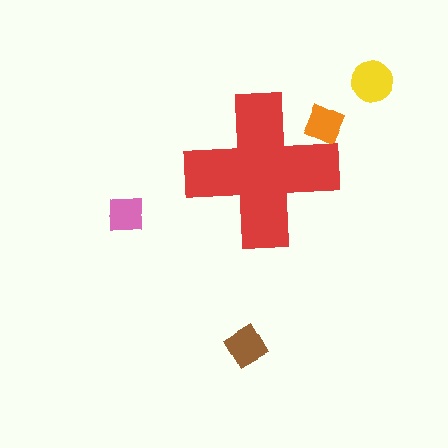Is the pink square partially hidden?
No, the pink square is fully visible.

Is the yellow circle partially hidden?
No, the yellow circle is fully visible.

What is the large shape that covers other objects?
A red cross.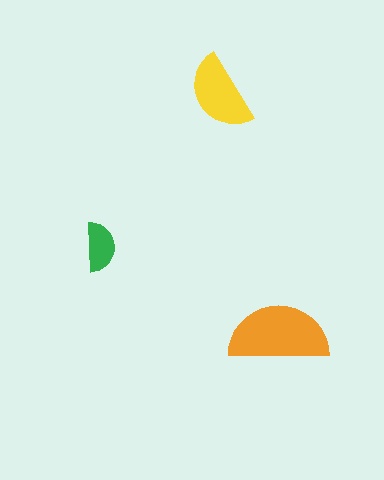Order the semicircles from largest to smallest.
the orange one, the yellow one, the green one.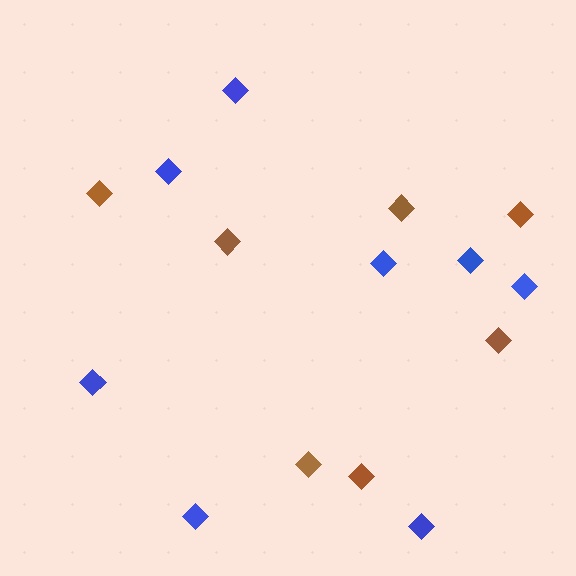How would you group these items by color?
There are 2 groups: one group of blue diamonds (8) and one group of brown diamonds (7).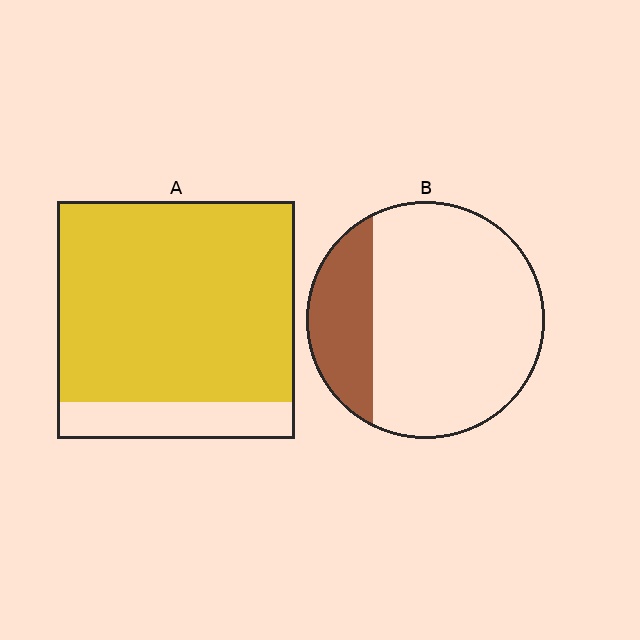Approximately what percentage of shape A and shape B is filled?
A is approximately 85% and B is approximately 25%.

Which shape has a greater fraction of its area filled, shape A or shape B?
Shape A.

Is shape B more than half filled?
No.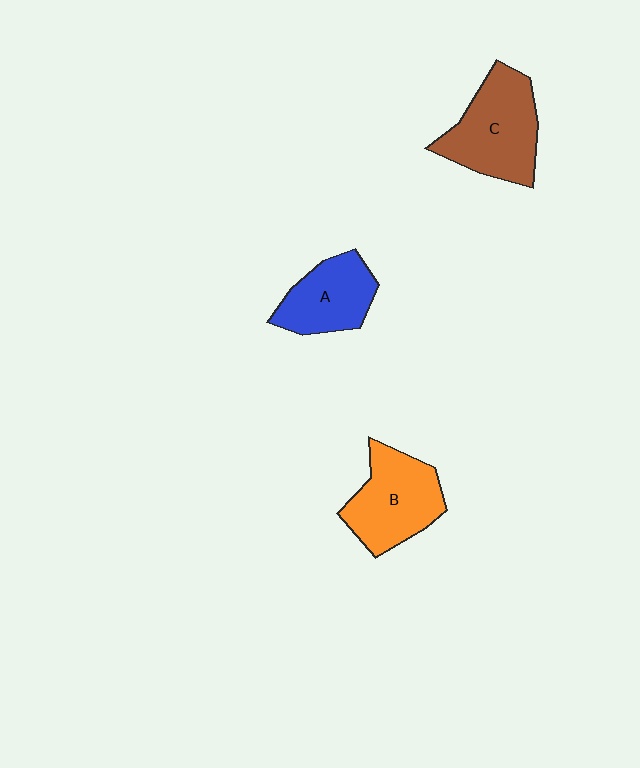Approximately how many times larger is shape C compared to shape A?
Approximately 1.4 times.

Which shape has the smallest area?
Shape A (blue).